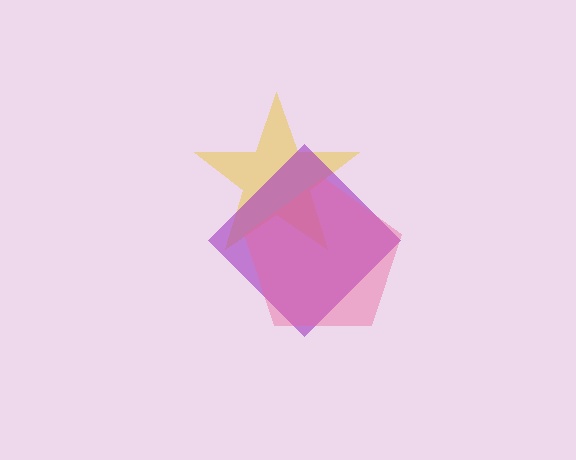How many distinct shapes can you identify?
There are 3 distinct shapes: a yellow star, a purple diamond, a pink pentagon.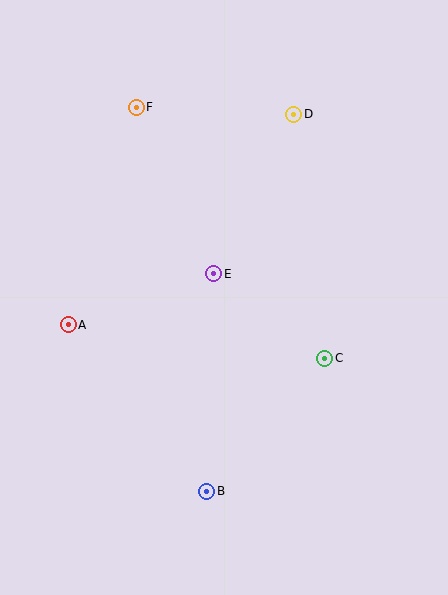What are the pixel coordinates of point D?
Point D is at (294, 114).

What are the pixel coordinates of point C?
Point C is at (325, 358).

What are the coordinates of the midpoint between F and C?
The midpoint between F and C is at (230, 233).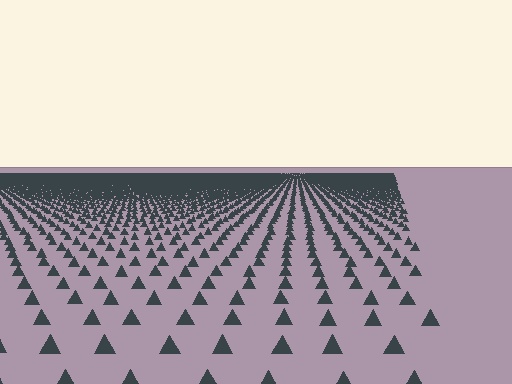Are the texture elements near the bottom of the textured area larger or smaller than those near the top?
Larger. Near the bottom, elements are closer to the viewer and appear at a bigger on-screen size.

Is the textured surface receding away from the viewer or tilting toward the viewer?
The surface is receding away from the viewer. Texture elements get smaller and denser toward the top.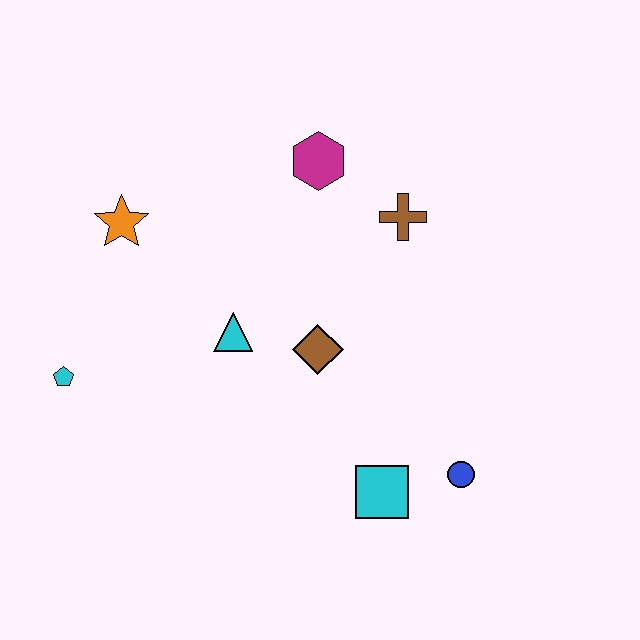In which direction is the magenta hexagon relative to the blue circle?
The magenta hexagon is above the blue circle.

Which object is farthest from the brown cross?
The cyan pentagon is farthest from the brown cross.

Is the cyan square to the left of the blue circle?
Yes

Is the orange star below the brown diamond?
No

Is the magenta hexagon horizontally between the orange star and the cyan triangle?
No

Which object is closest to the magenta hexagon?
The brown cross is closest to the magenta hexagon.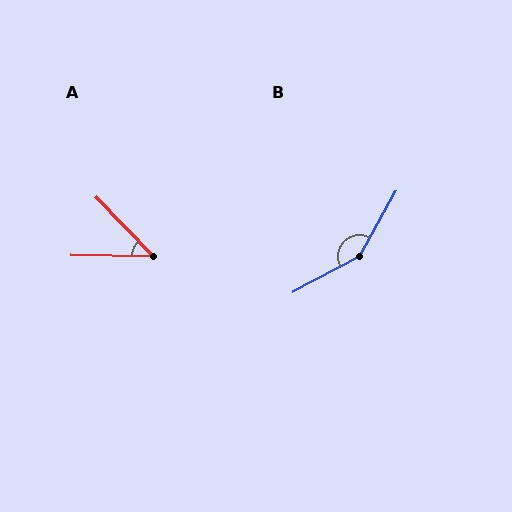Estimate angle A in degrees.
Approximately 45 degrees.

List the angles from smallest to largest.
A (45°), B (147°).